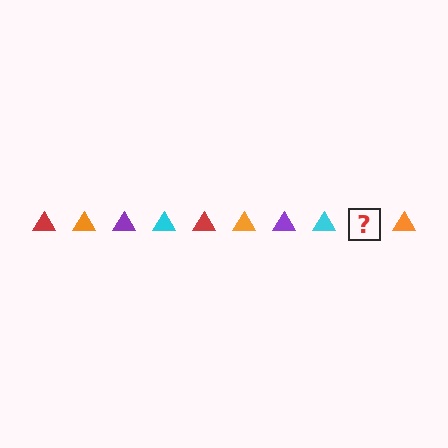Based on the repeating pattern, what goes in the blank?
The blank should be a red triangle.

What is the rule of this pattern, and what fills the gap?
The rule is that the pattern cycles through red, orange, purple, cyan triangles. The gap should be filled with a red triangle.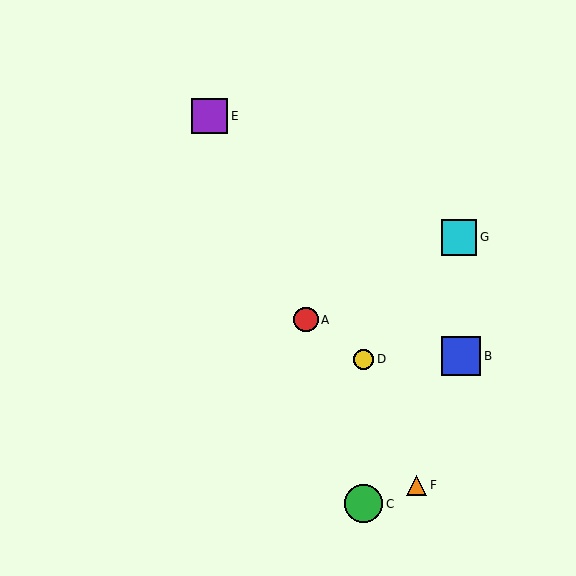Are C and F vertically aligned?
No, C is at x≈364 and F is at x≈416.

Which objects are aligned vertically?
Objects C, D are aligned vertically.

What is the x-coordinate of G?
Object G is at x≈459.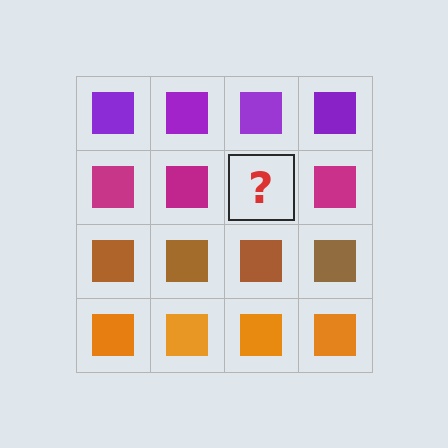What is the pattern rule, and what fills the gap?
The rule is that each row has a consistent color. The gap should be filled with a magenta square.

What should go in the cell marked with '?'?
The missing cell should contain a magenta square.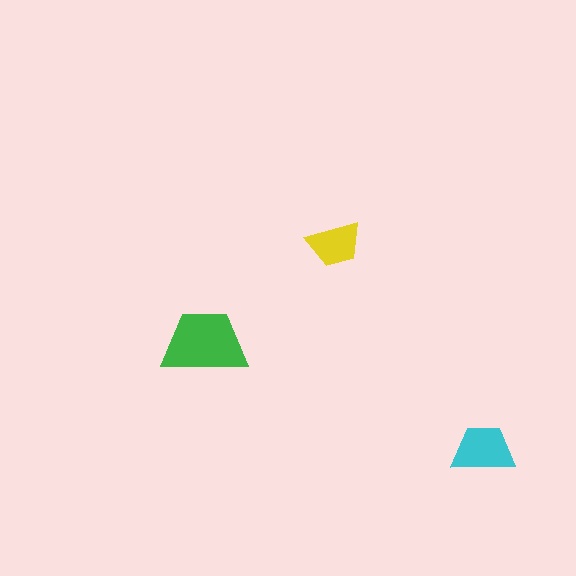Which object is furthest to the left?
The green trapezoid is leftmost.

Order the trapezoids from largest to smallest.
the green one, the cyan one, the yellow one.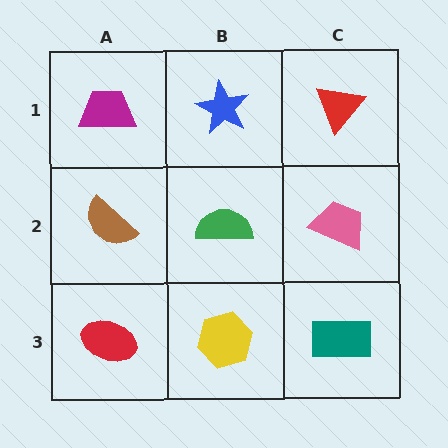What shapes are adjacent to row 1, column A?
A brown semicircle (row 2, column A), a blue star (row 1, column B).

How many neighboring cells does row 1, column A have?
2.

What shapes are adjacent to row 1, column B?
A green semicircle (row 2, column B), a magenta trapezoid (row 1, column A), a red triangle (row 1, column C).